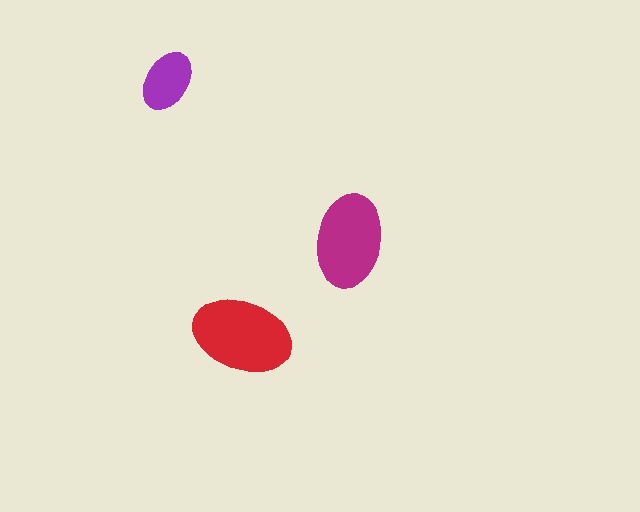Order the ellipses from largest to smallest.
the red one, the magenta one, the purple one.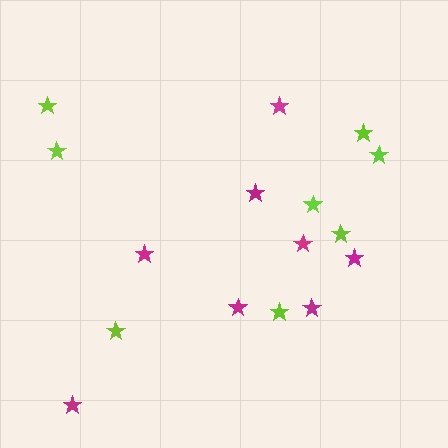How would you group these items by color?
There are 2 groups: one group of lime stars (8) and one group of magenta stars (8).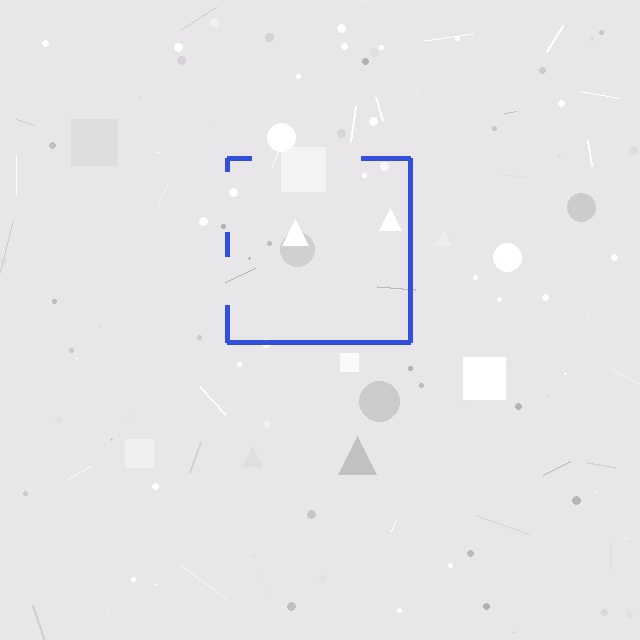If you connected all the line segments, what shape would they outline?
They would outline a square.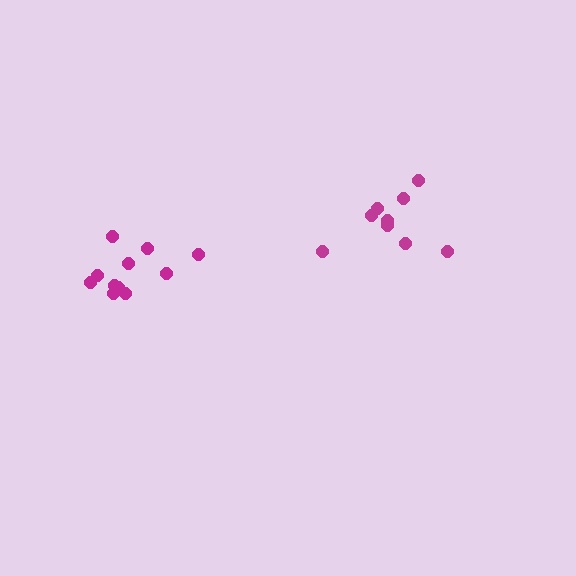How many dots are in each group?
Group 1: 9 dots, Group 2: 11 dots (20 total).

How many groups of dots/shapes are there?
There are 2 groups.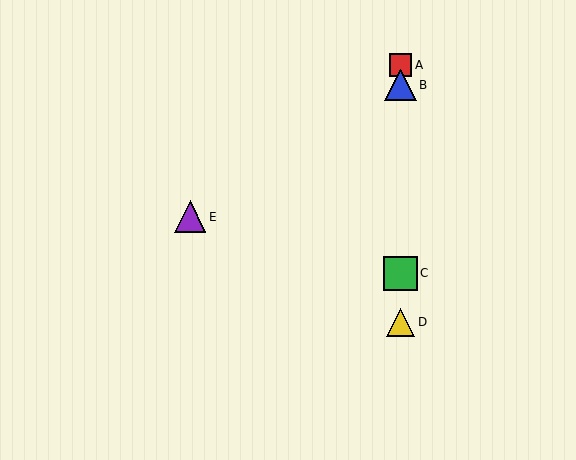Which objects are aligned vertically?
Objects A, B, C, D are aligned vertically.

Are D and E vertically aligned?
No, D is at x≈400 and E is at x≈190.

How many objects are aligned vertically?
4 objects (A, B, C, D) are aligned vertically.